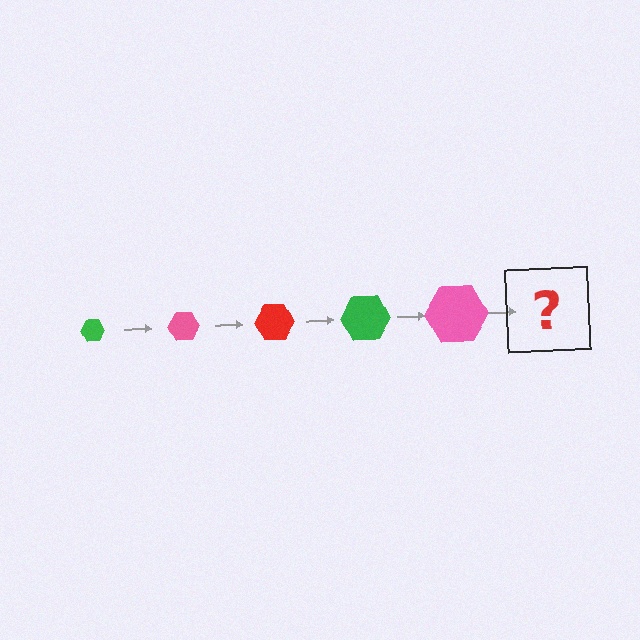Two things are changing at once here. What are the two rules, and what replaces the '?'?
The two rules are that the hexagon grows larger each step and the color cycles through green, pink, and red. The '?' should be a red hexagon, larger than the previous one.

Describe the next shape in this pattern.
It should be a red hexagon, larger than the previous one.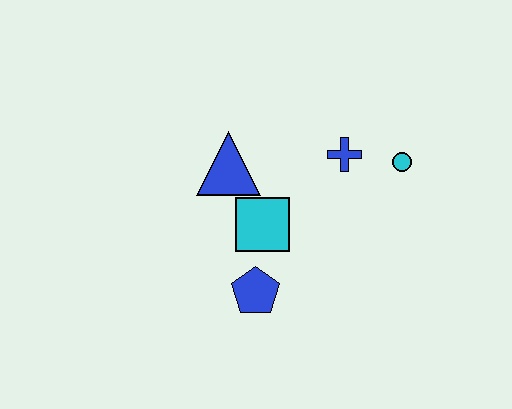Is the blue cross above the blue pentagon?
Yes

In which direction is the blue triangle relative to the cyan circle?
The blue triangle is to the left of the cyan circle.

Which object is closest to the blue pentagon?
The cyan square is closest to the blue pentagon.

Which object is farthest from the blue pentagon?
The cyan circle is farthest from the blue pentagon.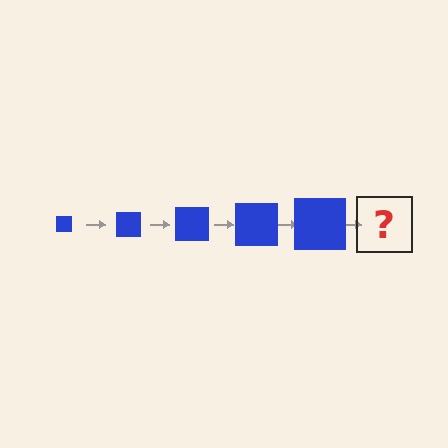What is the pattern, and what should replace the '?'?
The pattern is that the square gets progressively larger each step. The '?' should be a blue square, larger than the previous one.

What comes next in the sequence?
The next element should be a blue square, larger than the previous one.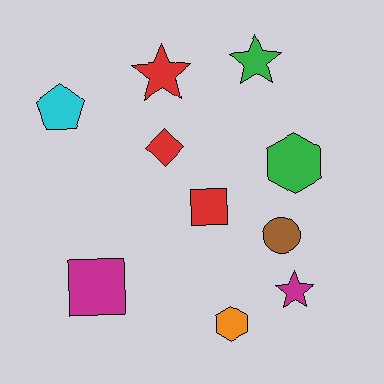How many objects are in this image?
There are 10 objects.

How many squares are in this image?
There are 2 squares.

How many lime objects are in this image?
There are no lime objects.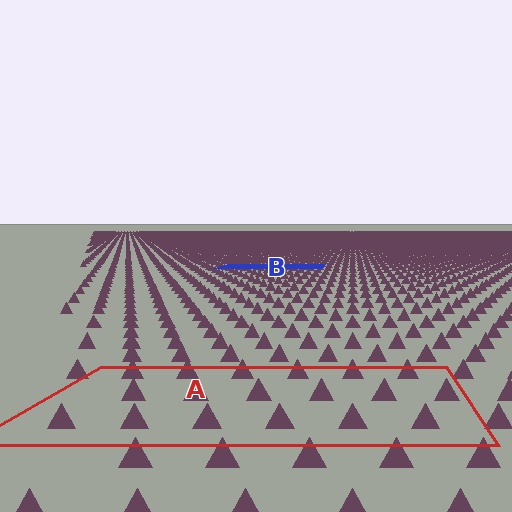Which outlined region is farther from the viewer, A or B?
Region B is farther from the viewer — the texture elements inside it appear smaller and more densely packed.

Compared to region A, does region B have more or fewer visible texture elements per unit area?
Region B has more texture elements per unit area — they are packed more densely because it is farther away.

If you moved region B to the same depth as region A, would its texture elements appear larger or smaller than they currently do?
They would appear larger. At a closer depth, the same texture elements are projected at a bigger on-screen size.